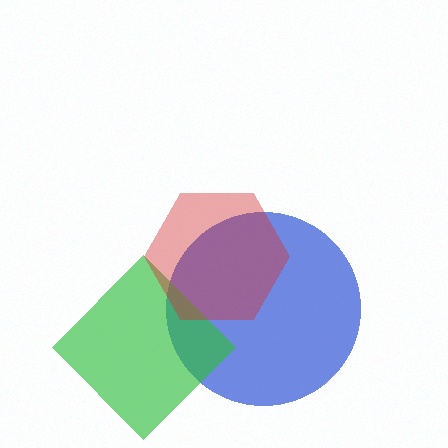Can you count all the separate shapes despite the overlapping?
Yes, there are 3 separate shapes.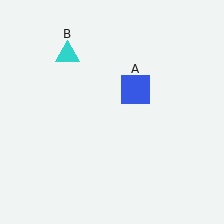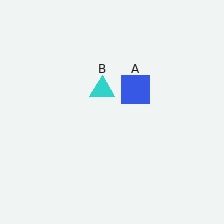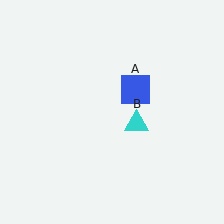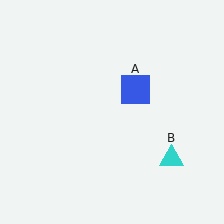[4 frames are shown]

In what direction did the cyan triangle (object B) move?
The cyan triangle (object B) moved down and to the right.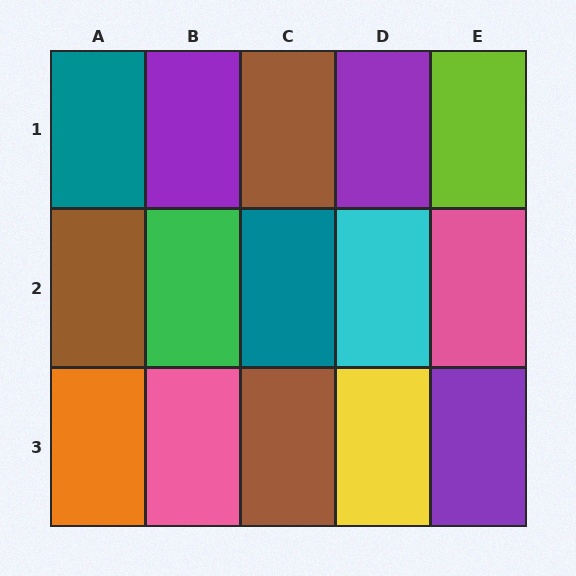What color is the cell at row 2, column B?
Green.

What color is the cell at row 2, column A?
Brown.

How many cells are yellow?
1 cell is yellow.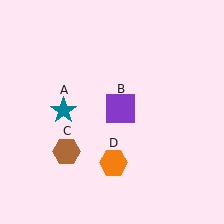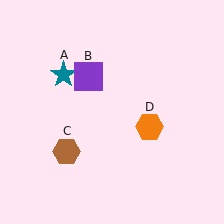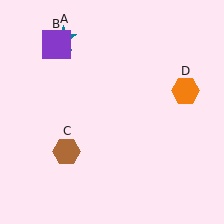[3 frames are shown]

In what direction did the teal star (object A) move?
The teal star (object A) moved up.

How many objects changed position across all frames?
3 objects changed position: teal star (object A), purple square (object B), orange hexagon (object D).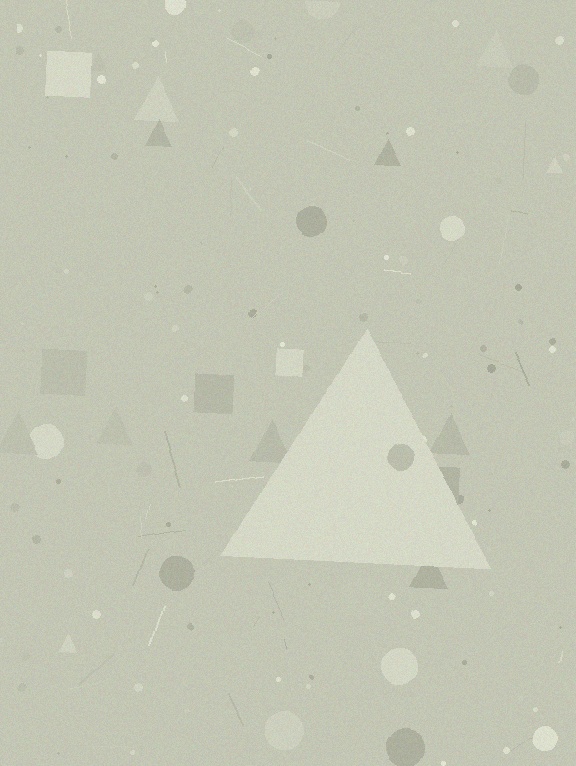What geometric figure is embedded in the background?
A triangle is embedded in the background.